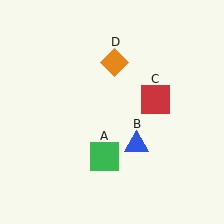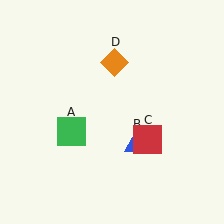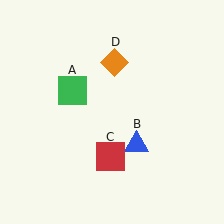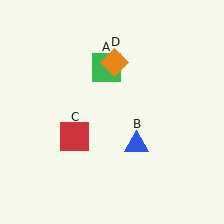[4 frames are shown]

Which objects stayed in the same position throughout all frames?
Blue triangle (object B) and orange diamond (object D) remained stationary.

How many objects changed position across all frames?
2 objects changed position: green square (object A), red square (object C).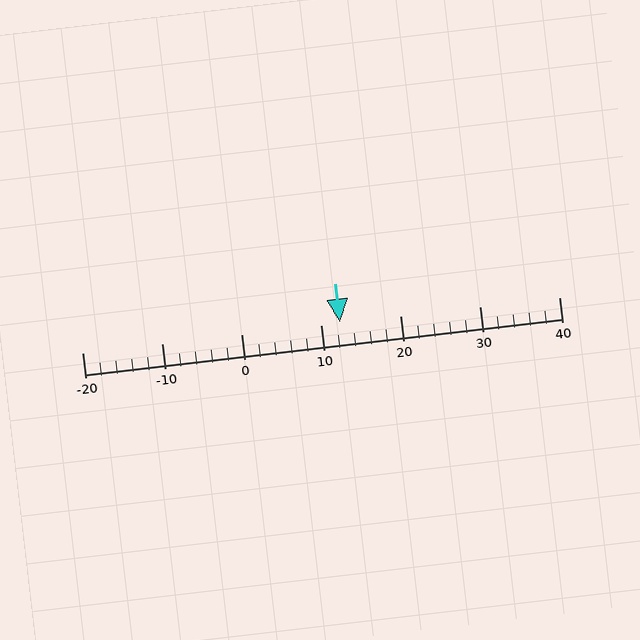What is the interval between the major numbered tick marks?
The major tick marks are spaced 10 units apart.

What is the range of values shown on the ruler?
The ruler shows values from -20 to 40.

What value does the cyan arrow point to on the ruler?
The cyan arrow points to approximately 12.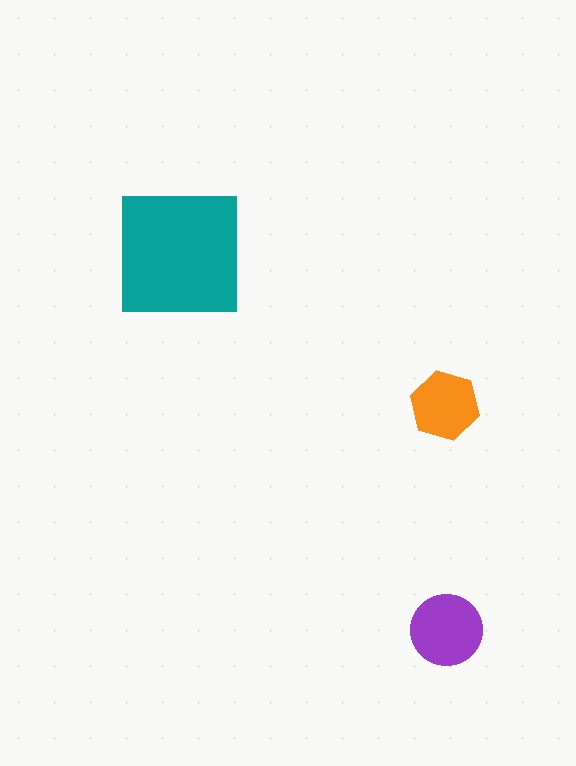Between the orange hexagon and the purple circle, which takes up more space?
The purple circle.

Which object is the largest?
The teal square.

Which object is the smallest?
The orange hexagon.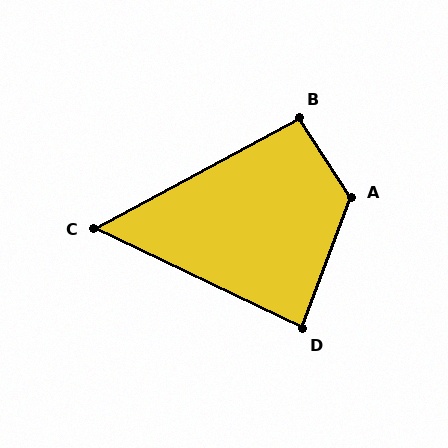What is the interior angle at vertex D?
Approximately 85 degrees (approximately right).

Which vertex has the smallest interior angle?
C, at approximately 54 degrees.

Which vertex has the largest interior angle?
A, at approximately 126 degrees.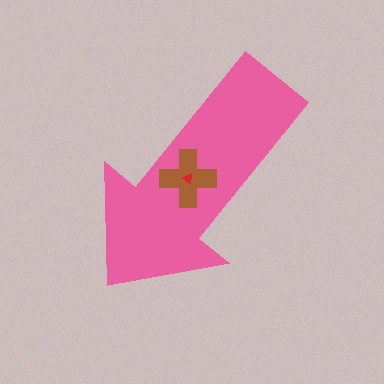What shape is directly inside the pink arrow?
The brown cross.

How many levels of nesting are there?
3.